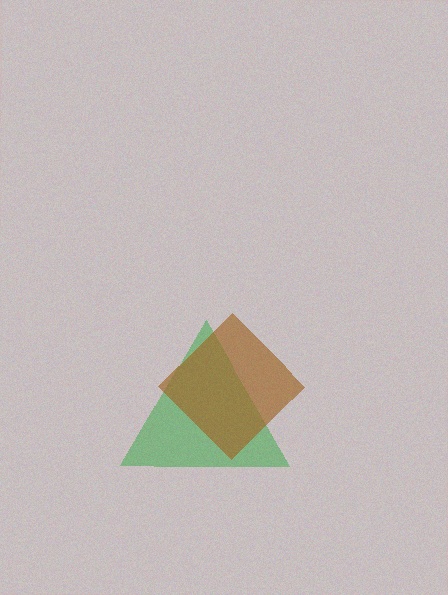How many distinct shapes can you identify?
There are 2 distinct shapes: a green triangle, a brown diamond.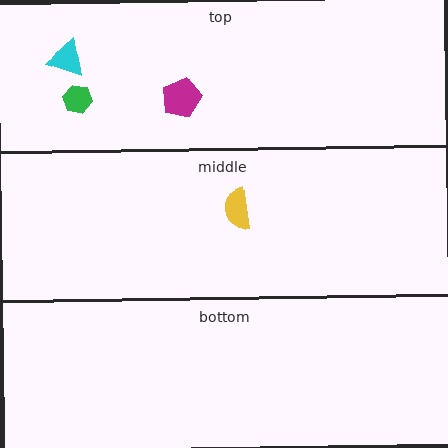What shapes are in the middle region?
The yellow semicircle.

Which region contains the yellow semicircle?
The middle region.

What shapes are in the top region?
The green hexagon, the cyan triangle, the magenta pentagon.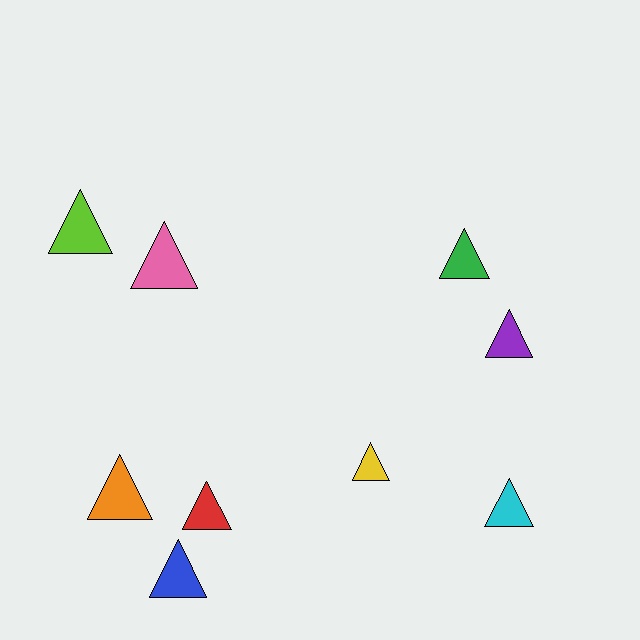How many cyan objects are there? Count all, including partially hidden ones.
There is 1 cyan object.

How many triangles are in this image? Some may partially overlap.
There are 9 triangles.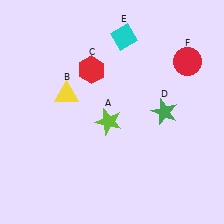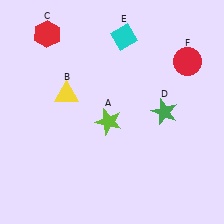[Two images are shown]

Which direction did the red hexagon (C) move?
The red hexagon (C) moved left.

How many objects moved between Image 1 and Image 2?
1 object moved between the two images.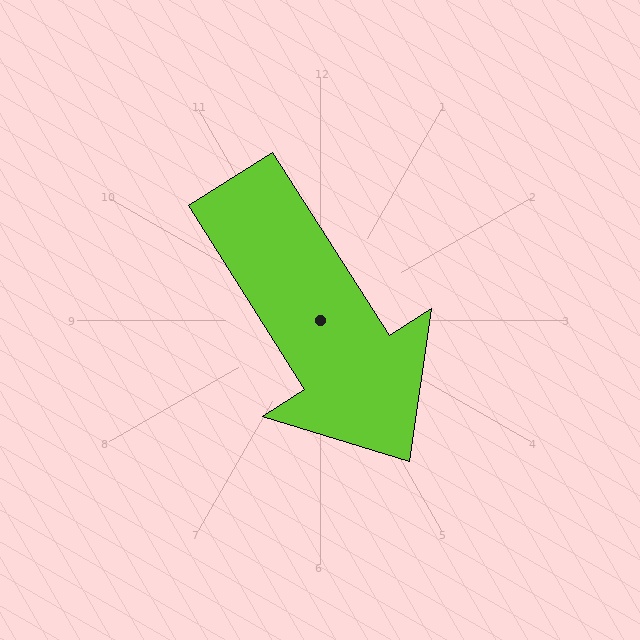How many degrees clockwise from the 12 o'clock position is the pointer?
Approximately 148 degrees.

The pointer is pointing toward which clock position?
Roughly 5 o'clock.